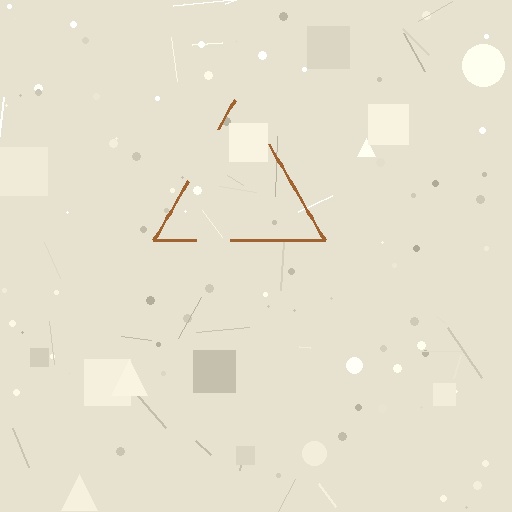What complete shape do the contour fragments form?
The contour fragments form a triangle.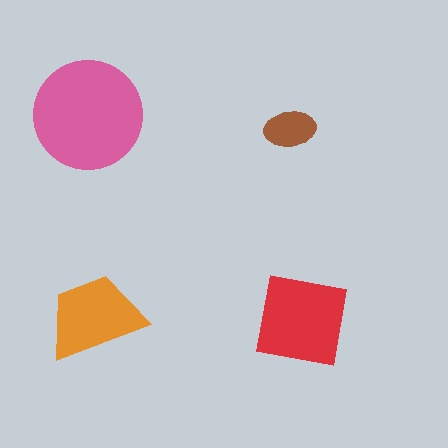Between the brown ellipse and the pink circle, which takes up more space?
The pink circle.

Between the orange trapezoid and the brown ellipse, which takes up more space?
The orange trapezoid.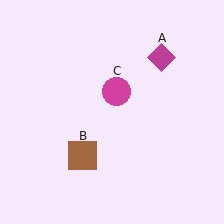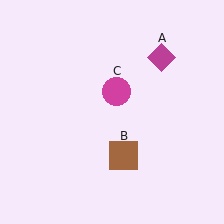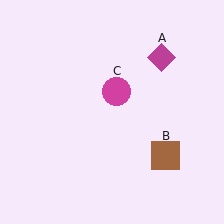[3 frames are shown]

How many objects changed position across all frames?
1 object changed position: brown square (object B).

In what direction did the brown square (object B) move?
The brown square (object B) moved right.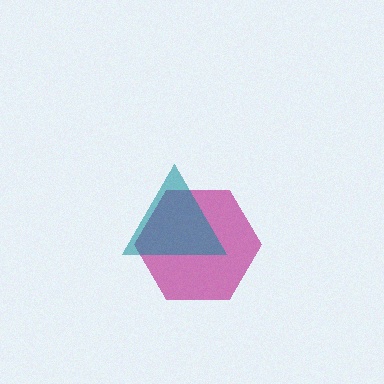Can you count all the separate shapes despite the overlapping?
Yes, there are 2 separate shapes.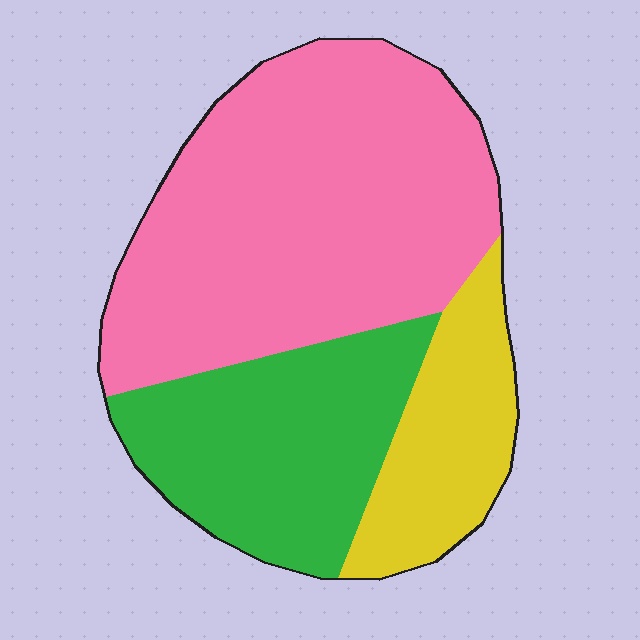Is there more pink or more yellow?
Pink.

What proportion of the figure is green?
Green covers roughly 30% of the figure.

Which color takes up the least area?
Yellow, at roughly 15%.